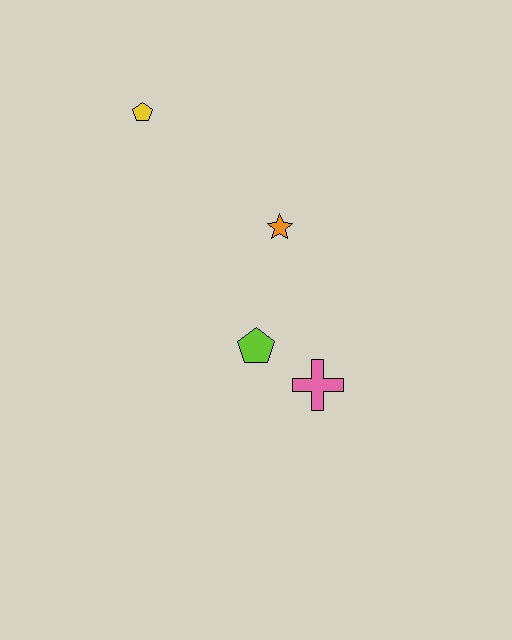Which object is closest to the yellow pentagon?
The orange star is closest to the yellow pentagon.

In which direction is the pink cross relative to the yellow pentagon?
The pink cross is below the yellow pentagon.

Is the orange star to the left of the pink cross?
Yes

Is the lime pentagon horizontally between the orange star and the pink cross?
No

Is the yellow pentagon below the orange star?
No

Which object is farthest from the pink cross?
The yellow pentagon is farthest from the pink cross.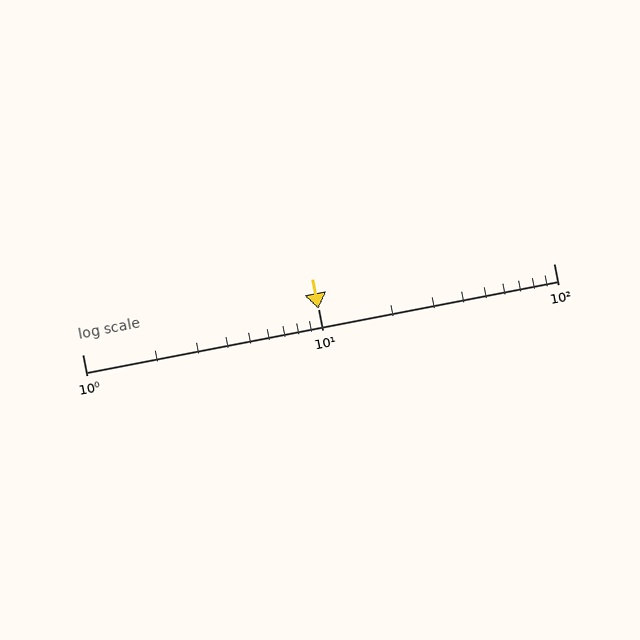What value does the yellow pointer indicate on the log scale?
The pointer indicates approximately 10.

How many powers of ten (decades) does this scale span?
The scale spans 2 decades, from 1 to 100.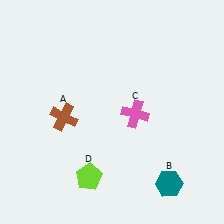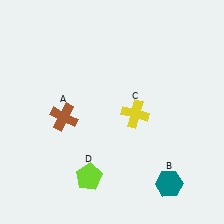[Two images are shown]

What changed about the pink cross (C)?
In Image 1, C is pink. In Image 2, it changed to yellow.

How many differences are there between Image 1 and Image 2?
There is 1 difference between the two images.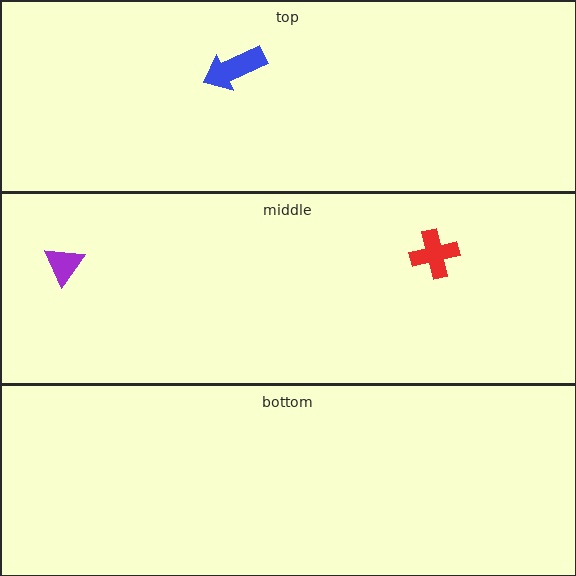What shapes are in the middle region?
The red cross, the purple triangle.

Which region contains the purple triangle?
The middle region.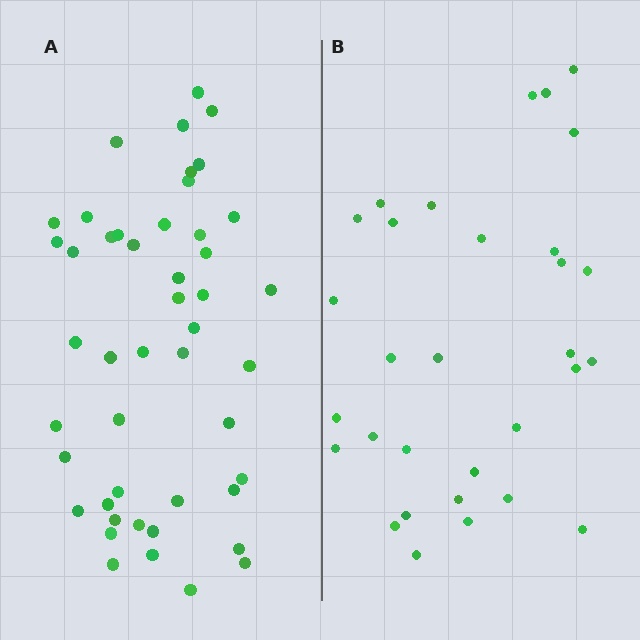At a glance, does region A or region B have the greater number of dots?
Region A (the left region) has more dots.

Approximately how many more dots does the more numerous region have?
Region A has approximately 15 more dots than region B.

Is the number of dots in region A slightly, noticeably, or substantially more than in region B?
Region A has substantially more. The ratio is roughly 1.5 to 1.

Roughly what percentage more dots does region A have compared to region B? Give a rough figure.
About 50% more.